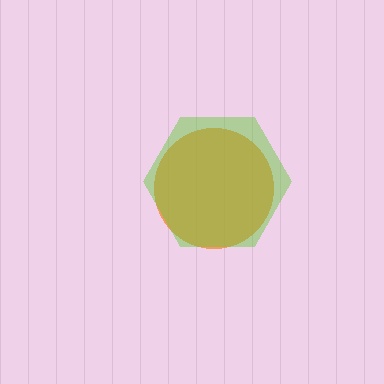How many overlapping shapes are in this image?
There are 2 overlapping shapes in the image.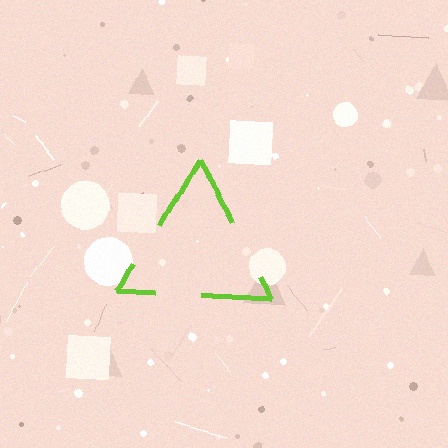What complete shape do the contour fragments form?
The contour fragments form a triangle.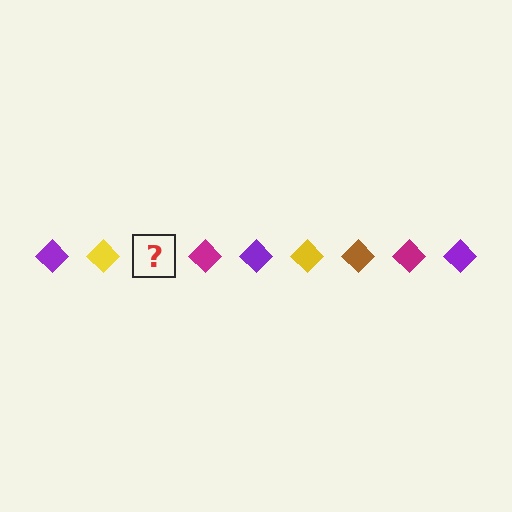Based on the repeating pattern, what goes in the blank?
The blank should be a brown diamond.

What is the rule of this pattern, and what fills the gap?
The rule is that the pattern cycles through purple, yellow, brown, magenta diamonds. The gap should be filled with a brown diamond.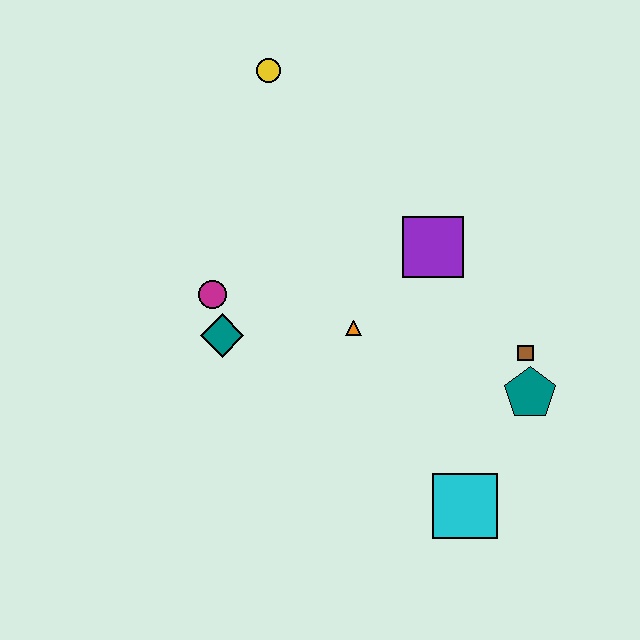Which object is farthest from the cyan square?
The yellow circle is farthest from the cyan square.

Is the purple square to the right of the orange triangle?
Yes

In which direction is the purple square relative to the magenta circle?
The purple square is to the right of the magenta circle.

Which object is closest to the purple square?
The orange triangle is closest to the purple square.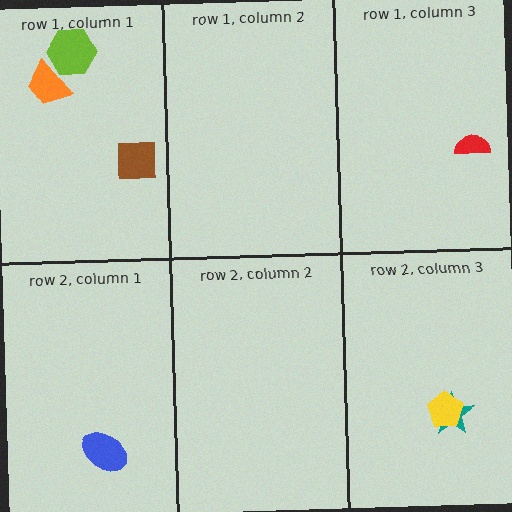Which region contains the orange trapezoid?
The row 1, column 1 region.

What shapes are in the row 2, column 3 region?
The teal star, the yellow pentagon.